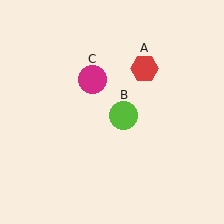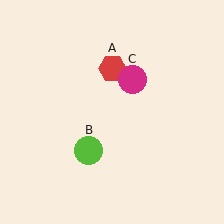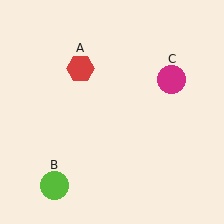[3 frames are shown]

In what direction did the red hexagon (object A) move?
The red hexagon (object A) moved left.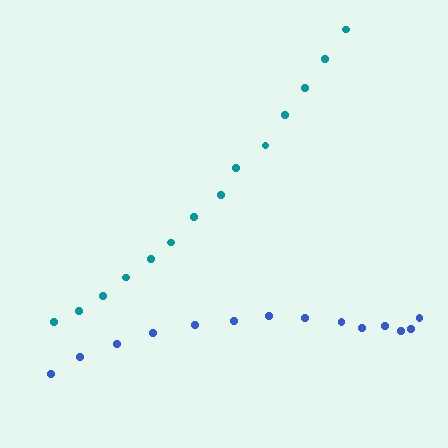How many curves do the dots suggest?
There are 2 distinct paths.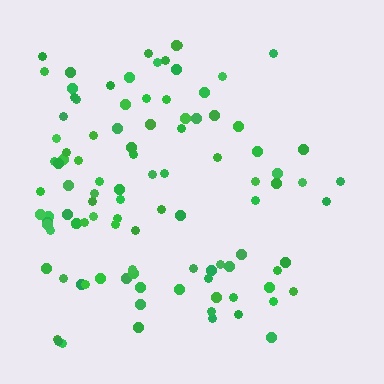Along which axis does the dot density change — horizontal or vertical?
Horizontal.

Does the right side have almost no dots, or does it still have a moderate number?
Still a moderate number, just noticeably fewer than the left.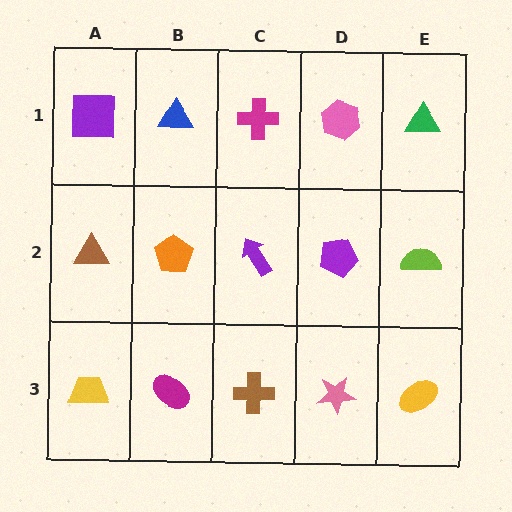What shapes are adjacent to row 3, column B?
An orange pentagon (row 2, column B), a yellow trapezoid (row 3, column A), a brown cross (row 3, column C).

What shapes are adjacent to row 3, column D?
A purple pentagon (row 2, column D), a brown cross (row 3, column C), a yellow ellipse (row 3, column E).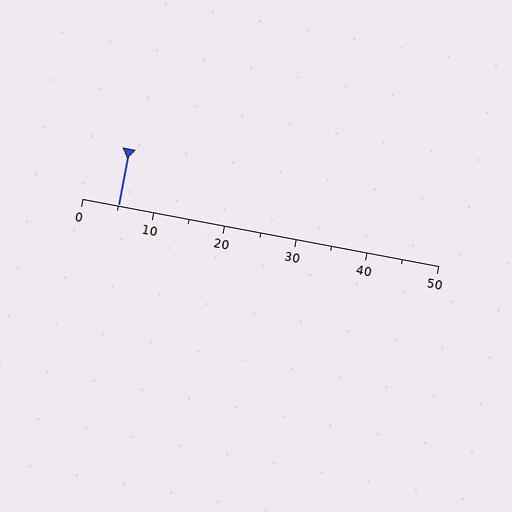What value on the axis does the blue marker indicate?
The marker indicates approximately 5.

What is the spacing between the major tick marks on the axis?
The major ticks are spaced 10 apart.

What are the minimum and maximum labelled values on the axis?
The axis runs from 0 to 50.